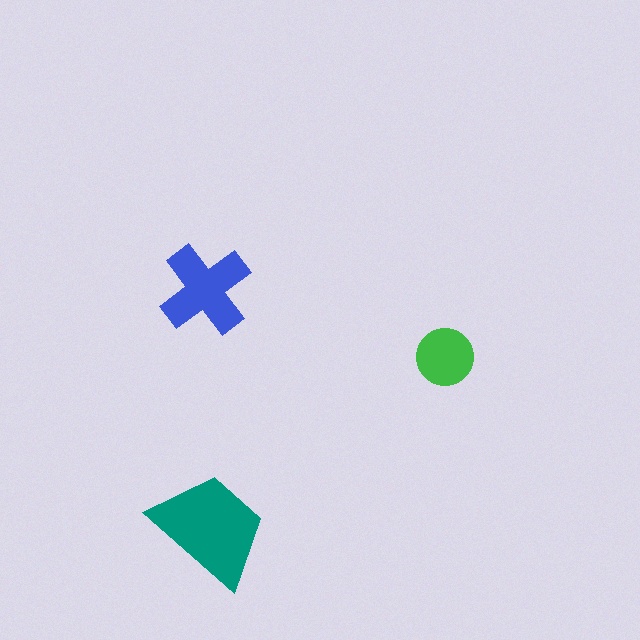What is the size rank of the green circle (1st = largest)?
3rd.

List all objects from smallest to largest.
The green circle, the blue cross, the teal trapezoid.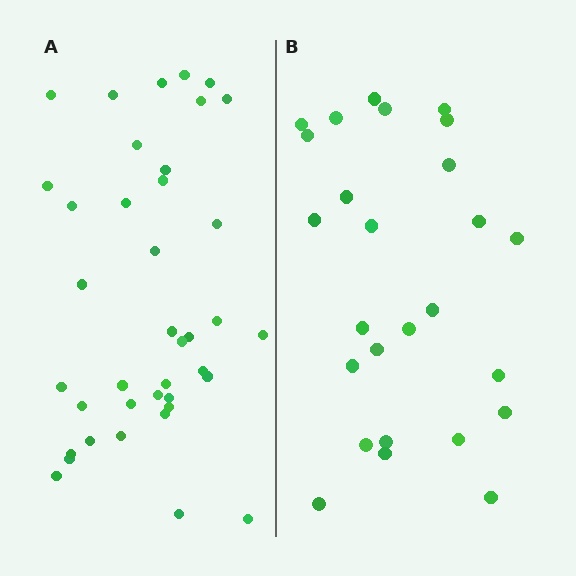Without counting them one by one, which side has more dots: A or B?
Region A (the left region) has more dots.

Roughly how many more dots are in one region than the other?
Region A has approximately 15 more dots than region B.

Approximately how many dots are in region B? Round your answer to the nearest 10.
About 30 dots. (The exact count is 26, which rounds to 30.)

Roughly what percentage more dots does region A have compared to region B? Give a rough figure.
About 50% more.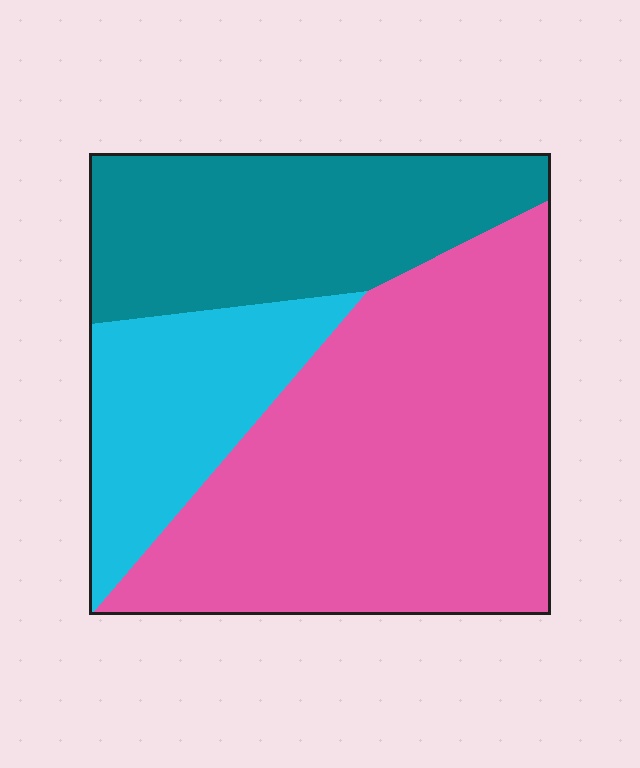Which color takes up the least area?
Cyan, at roughly 20%.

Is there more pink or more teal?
Pink.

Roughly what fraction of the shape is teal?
Teal takes up about one quarter (1/4) of the shape.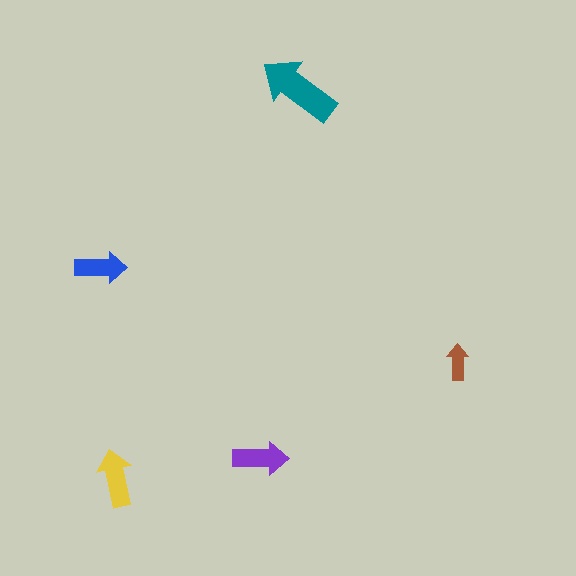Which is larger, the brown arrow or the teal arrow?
The teal one.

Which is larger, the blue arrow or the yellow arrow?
The yellow one.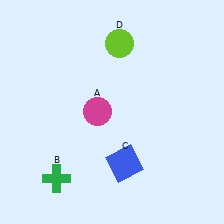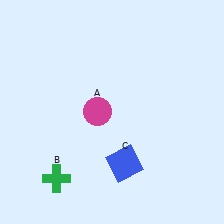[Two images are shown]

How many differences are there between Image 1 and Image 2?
There is 1 difference between the two images.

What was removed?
The lime circle (D) was removed in Image 2.